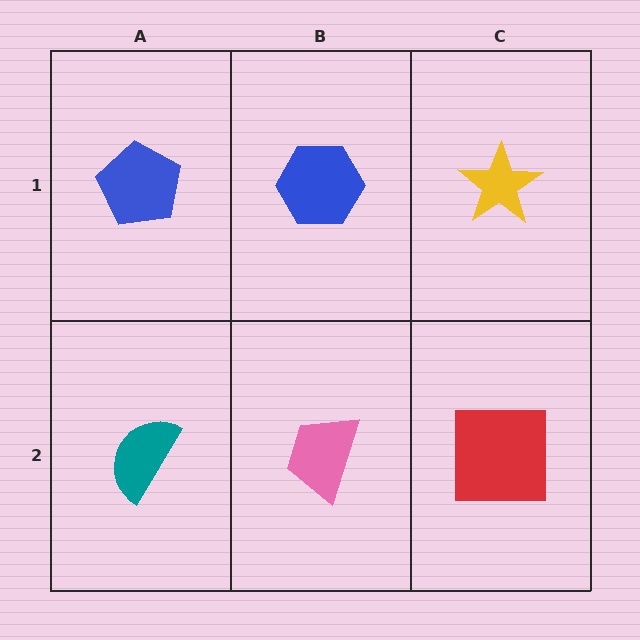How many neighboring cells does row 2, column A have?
2.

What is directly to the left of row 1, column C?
A blue hexagon.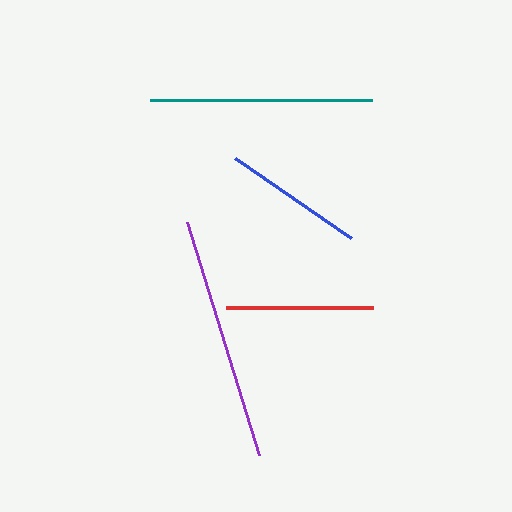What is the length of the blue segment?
The blue segment is approximately 141 pixels long.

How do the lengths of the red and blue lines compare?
The red and blue lines are approximately the same length.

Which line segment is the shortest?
The blue line is the shortest at approximately 141 pixels.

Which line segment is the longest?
The purple line is the longest at approximately 244 pixels.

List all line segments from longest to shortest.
From longest to shortest: purple, teal, red, blue.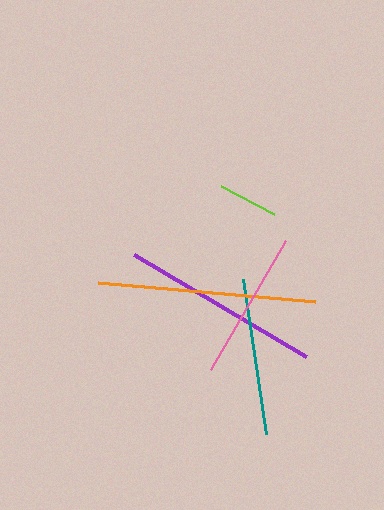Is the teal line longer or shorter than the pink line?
The teal line is longer than the pink line.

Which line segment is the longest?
The orange line is the longest at approximately 217 pixels.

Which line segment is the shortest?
The lime line is the shortest at approximately 60 pixels.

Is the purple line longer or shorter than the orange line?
The orange line is longer than the purple line.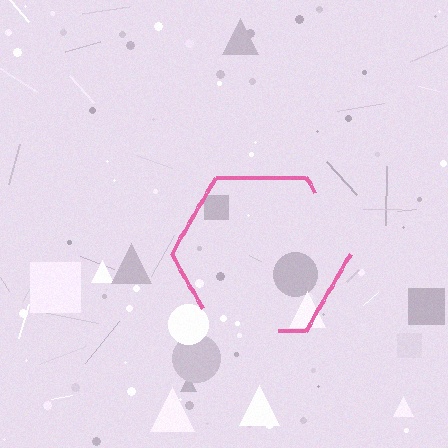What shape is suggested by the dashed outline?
The dashed outline suggests a hexagon.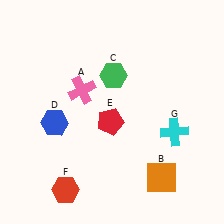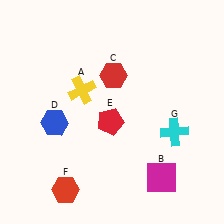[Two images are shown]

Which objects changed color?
A changed from pink to yellow. B changed from orange to magenta. C changed from green to red.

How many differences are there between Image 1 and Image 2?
There are 3 differences between the two images.